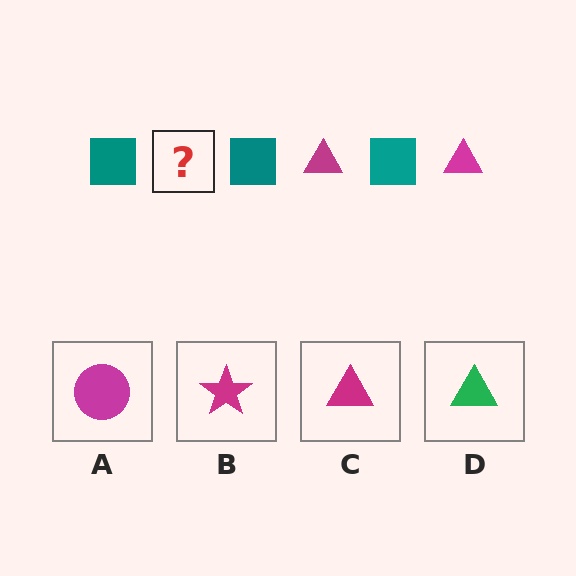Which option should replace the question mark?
Option C.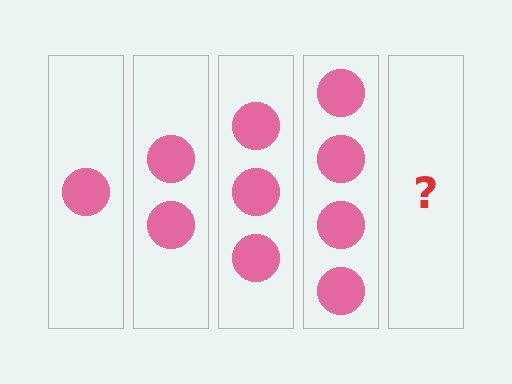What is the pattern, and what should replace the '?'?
The pattern is that each step adds one more circle. The '?' should be 5 circles.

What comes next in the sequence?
The next element should be 5 circles.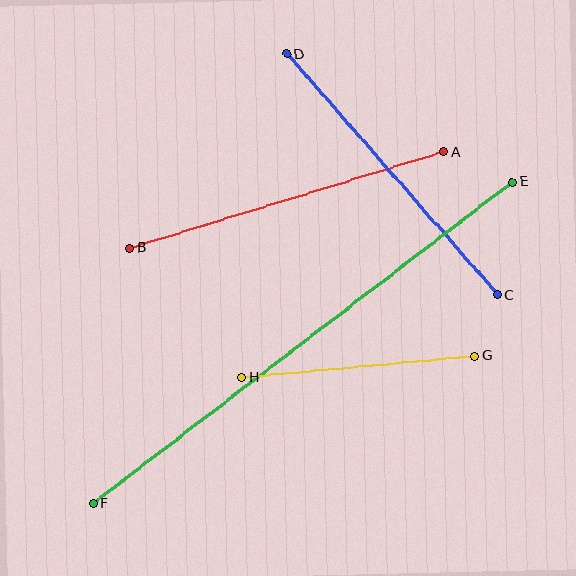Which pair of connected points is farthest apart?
Points E and F are farthest apart.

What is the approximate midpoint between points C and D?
The midpoint is at approximately (392, 174) pixels.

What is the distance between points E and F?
The distance is approximately 528 pixels.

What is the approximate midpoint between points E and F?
The midpoint is at approximately (303, 343) pixels.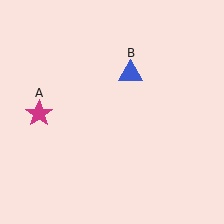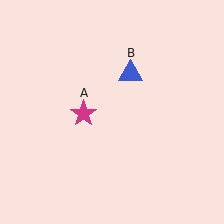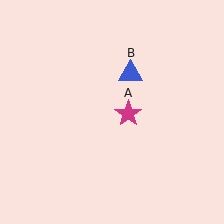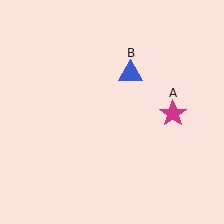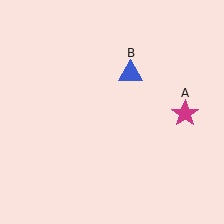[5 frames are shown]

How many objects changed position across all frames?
1 object changed position: magenta star (object A).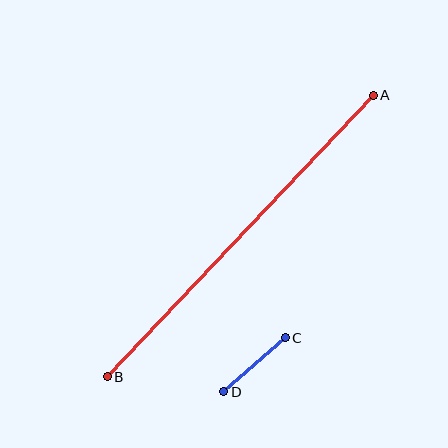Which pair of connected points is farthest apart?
Points A and B are farthest apart.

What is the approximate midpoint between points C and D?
The midpoint is at approximately (254, 365) pixels.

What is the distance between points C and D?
The distance is approximately 82 pixels.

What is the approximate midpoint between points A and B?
The midpoint is at approximately (240, 236) pixels.